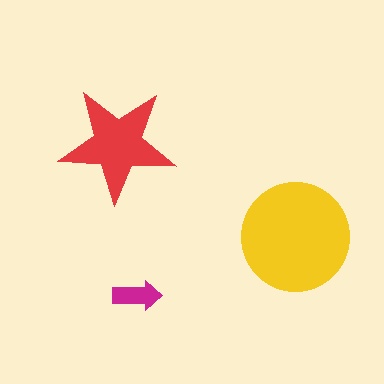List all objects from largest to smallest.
The yellow circle, the red star, the magenta arrow.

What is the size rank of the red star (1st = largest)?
2nd.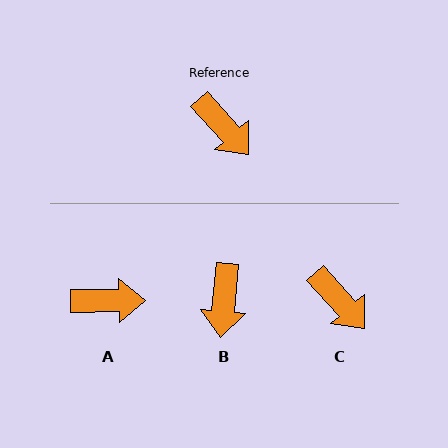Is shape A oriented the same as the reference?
No, it is off by about 49 degrees.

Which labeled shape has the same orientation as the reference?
C.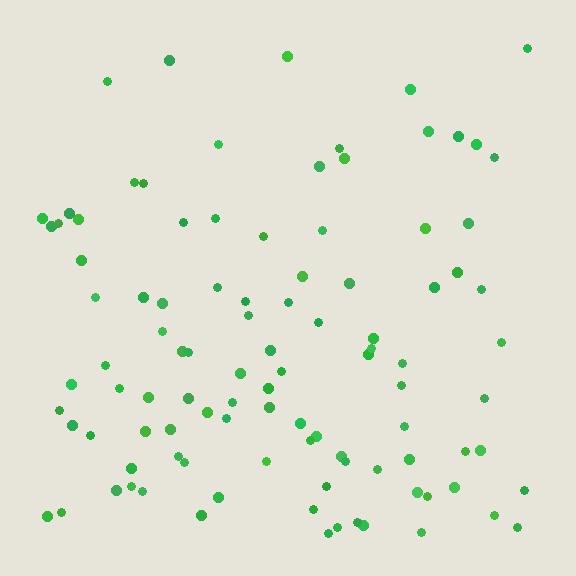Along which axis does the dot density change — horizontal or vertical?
Vertical.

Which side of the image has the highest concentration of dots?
The bottom.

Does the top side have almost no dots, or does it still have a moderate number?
Still a moderate number, just noticeably fewer than the bottom.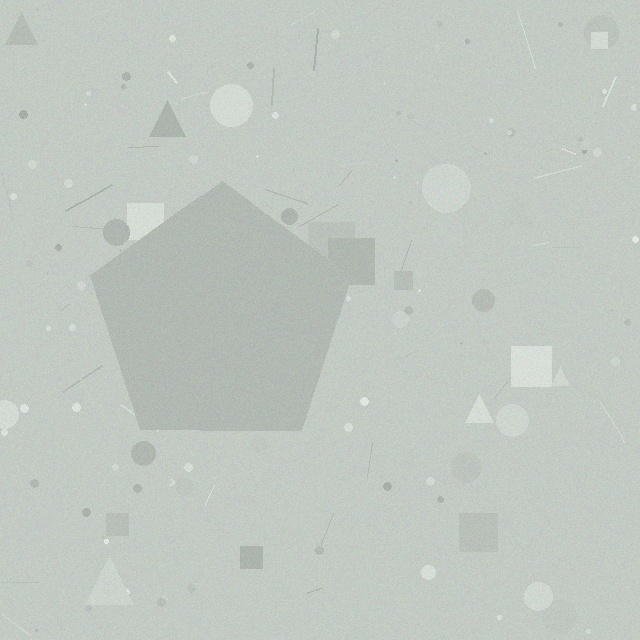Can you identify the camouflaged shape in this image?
The camouflaged shape is a pentagon.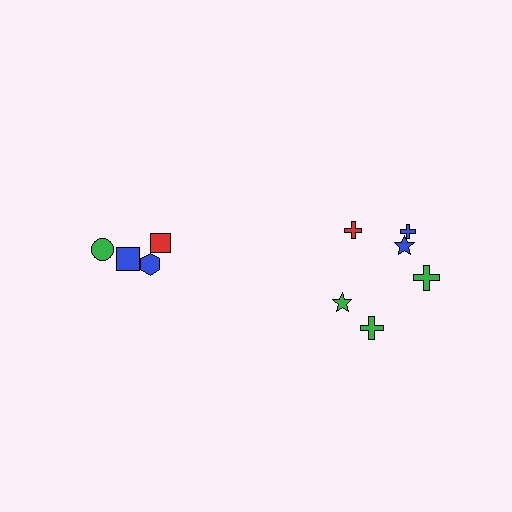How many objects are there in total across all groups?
There are 10 objects.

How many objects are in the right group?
There are 6 objects.